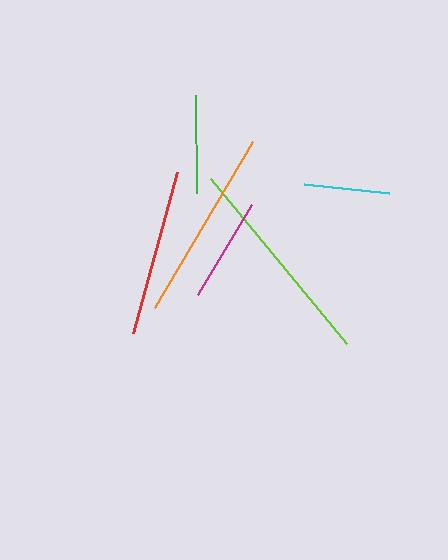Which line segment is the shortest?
The cyan line is the shortest at approximately 85 pixels.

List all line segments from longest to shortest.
From longest to shortest: lime, orange, red, magenta, green, cyan.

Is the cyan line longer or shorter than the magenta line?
The magenta line is longer than the cyan line.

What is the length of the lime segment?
The lime segment is approximately 214 pixels long.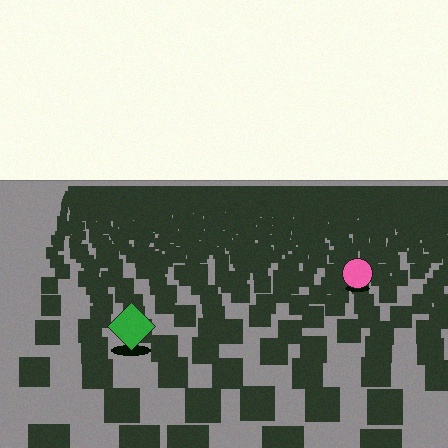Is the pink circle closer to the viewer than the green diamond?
No. The green diamond is closer — you can tell from the texture gradient: the ground texture is coarser near it.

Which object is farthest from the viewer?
The pink circle is farthest from the viewer. It appears smaller and the ground texture around it is denser.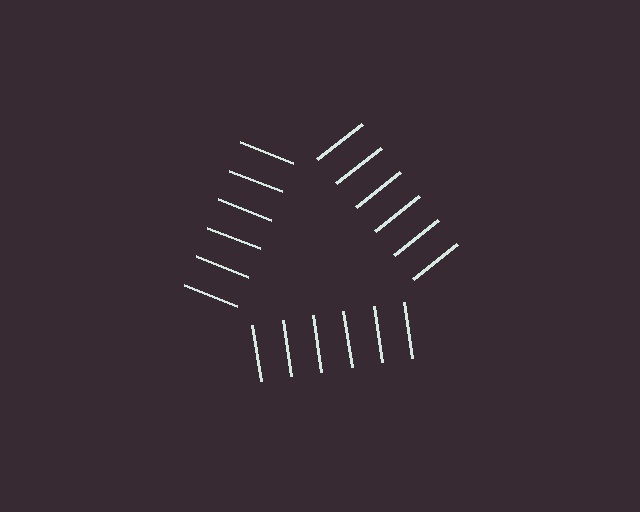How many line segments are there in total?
18 — 6 along each of the 3 edges.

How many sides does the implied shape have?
3 sides — the line-ends trace a triangle.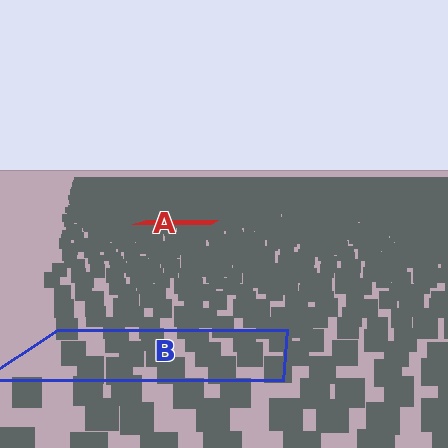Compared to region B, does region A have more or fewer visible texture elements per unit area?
Region A has more texture elements per unit area — they are packed more densely because it is farther away.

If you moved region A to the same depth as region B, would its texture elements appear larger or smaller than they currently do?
They would appear larger. At a closer depth, the same texture elements are projected at a bigger on-screen size.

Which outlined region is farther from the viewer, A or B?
Region A is farther from the viewer — the texture elements inside it appear smaller and more densely packed.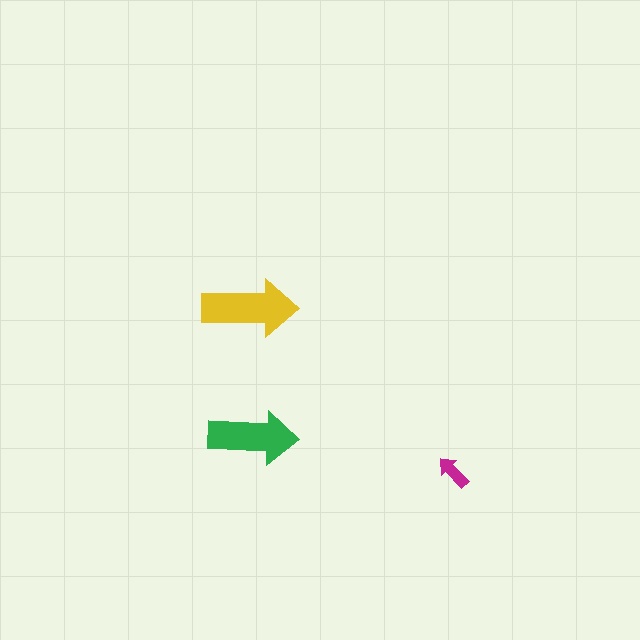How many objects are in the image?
There are 3 objects in the image.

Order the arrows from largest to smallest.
the yellow one, the green one, the magenta one.